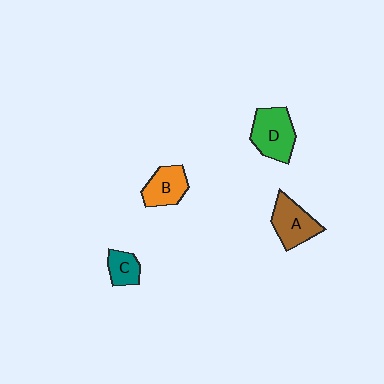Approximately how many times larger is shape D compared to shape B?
Approximately 1.3 times.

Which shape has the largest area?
Shape D (green).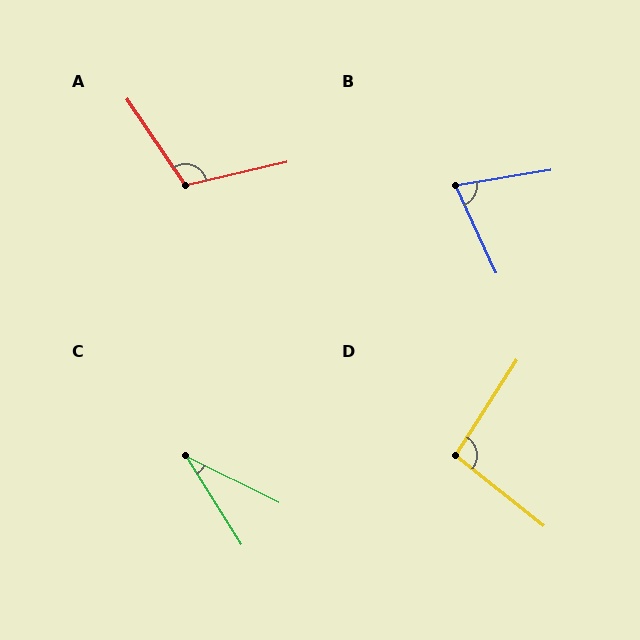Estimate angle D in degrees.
Approximately 96 degrees.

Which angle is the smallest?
C, at approximately 32 degrees.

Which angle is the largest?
A, at approximately 111 degrees.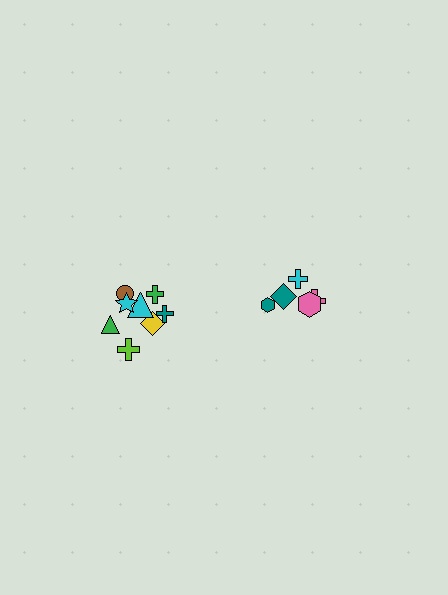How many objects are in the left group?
There are 8 objects.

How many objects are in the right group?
There are 5 objects.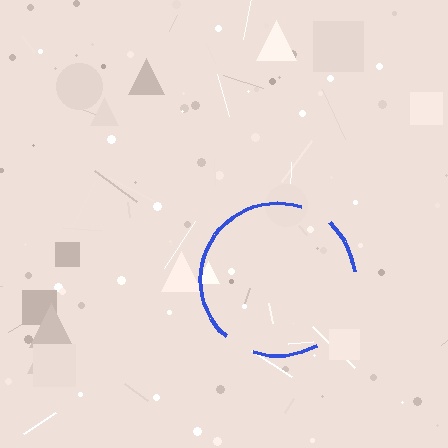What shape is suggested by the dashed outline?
The dashed outline suggests a circle.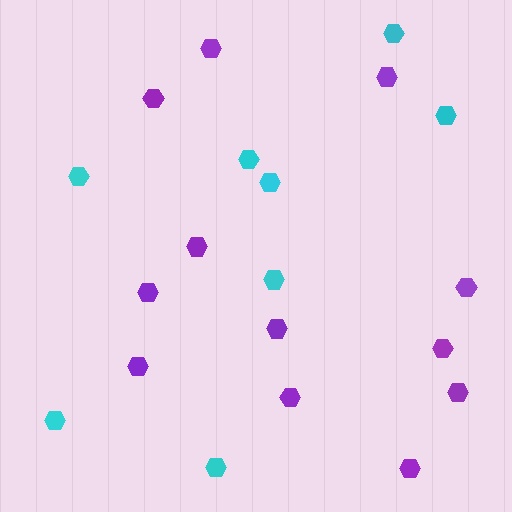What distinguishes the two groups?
There are 2 groups: one group of cyan hexagons (8) and one group of purple hexagons (12).